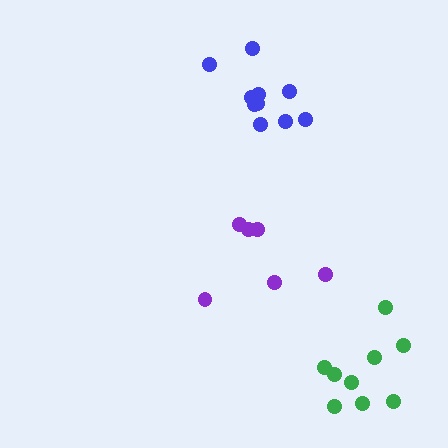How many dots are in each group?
Group 1: 6 dots, Group 2: 9 dots, Group 3: 10 dots (25 total).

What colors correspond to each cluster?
The clusters are colored: purple, green, blue.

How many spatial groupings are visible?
There are 3 spatial groupings.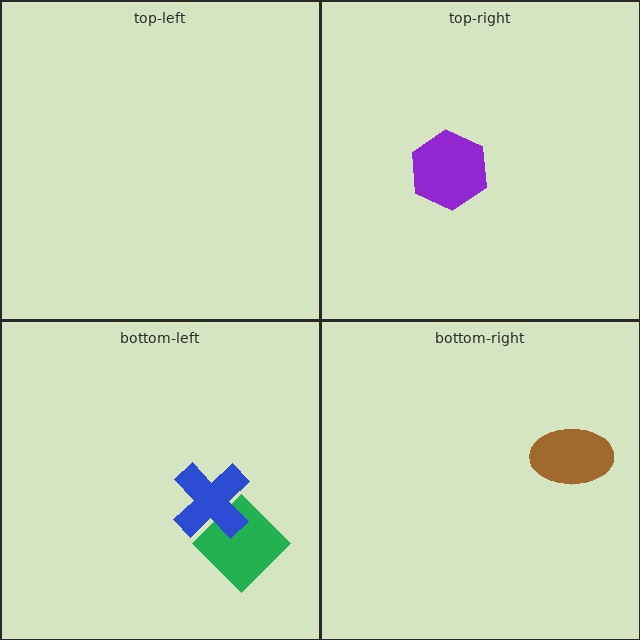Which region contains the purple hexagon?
The top-right region.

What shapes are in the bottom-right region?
The brown ellipse.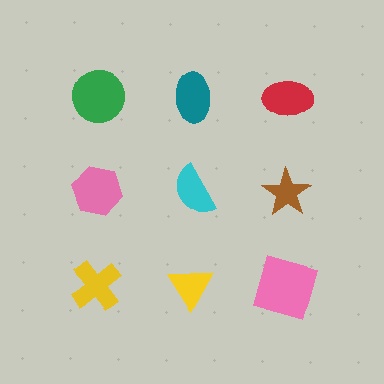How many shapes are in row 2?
3 shapes.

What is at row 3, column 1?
A yellow cross.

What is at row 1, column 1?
A green circle.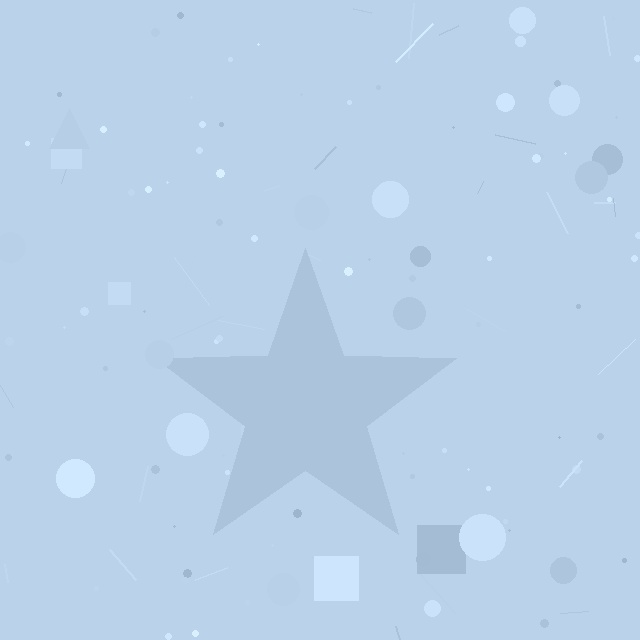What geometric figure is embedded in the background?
A star is embedded in the background.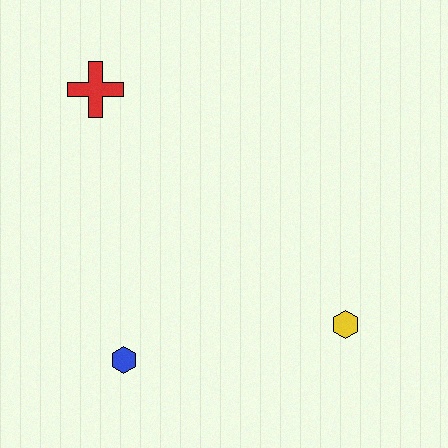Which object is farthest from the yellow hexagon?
The red cross is farthest from the yellow hexagon.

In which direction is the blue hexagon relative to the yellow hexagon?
The blue hexagon is to the left of the yellow hexagon.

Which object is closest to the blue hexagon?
The yellow hexagon is closest to the blue hexagon.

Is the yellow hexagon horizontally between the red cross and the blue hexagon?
No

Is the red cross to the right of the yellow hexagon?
No